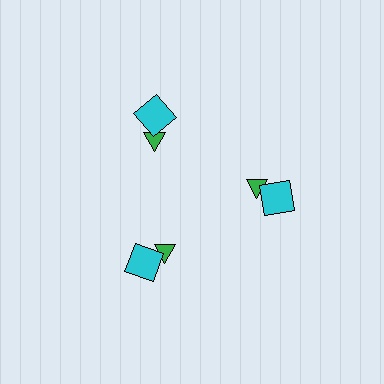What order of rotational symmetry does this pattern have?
This pattern has 3-fold rotational symmetry.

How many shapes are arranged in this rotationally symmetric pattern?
There are 6 shapes, arranged in 3 groups of 2.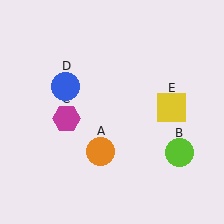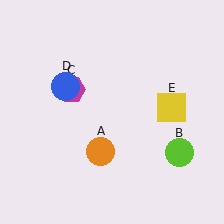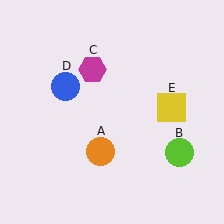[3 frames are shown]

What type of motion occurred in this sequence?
The magenta hexagon (object C) rotated clockwise around the center of the scene.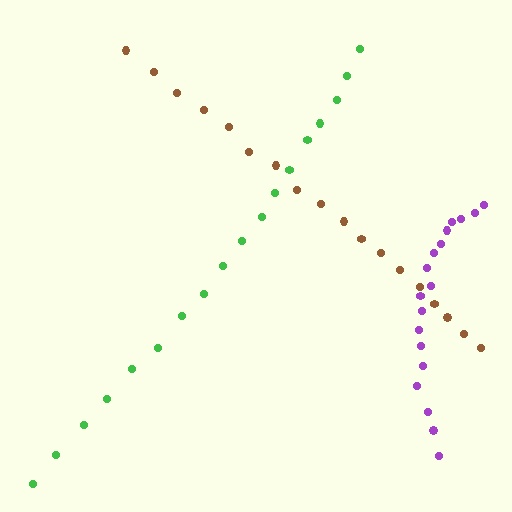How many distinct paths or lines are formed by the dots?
There are 3 distinct paths.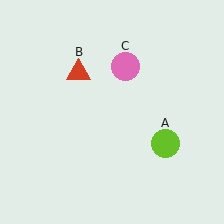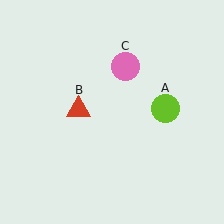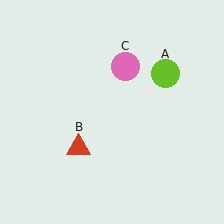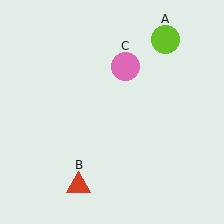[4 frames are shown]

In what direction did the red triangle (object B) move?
The red triangle (object B) moved down.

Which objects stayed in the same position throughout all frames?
Pink circle (object C) remained stationary.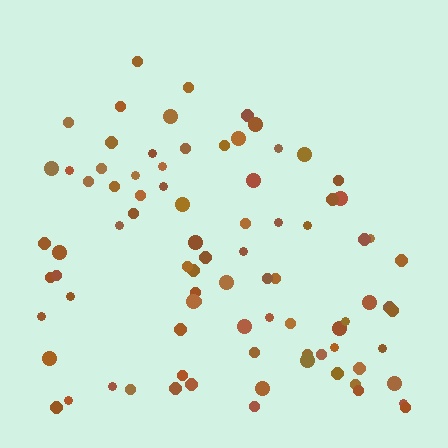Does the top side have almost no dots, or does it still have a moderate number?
Still a moderate number, just noticeably fewer than the bottom.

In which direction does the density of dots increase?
From top to bottom, with the bottom side densest.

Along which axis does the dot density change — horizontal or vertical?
Vertical.